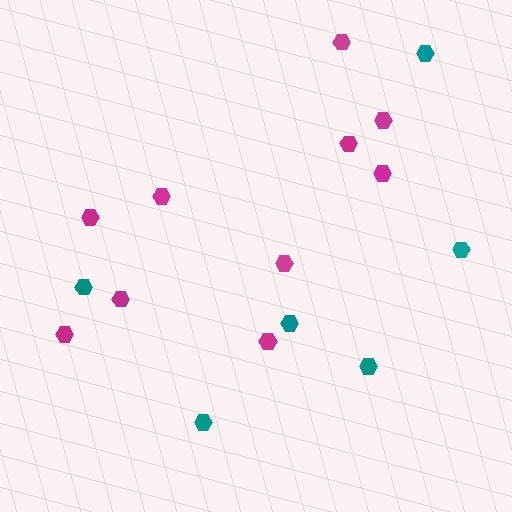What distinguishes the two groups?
There are 2 groups: one group of magenta hexagons (10) and one group of teal hexagons (6).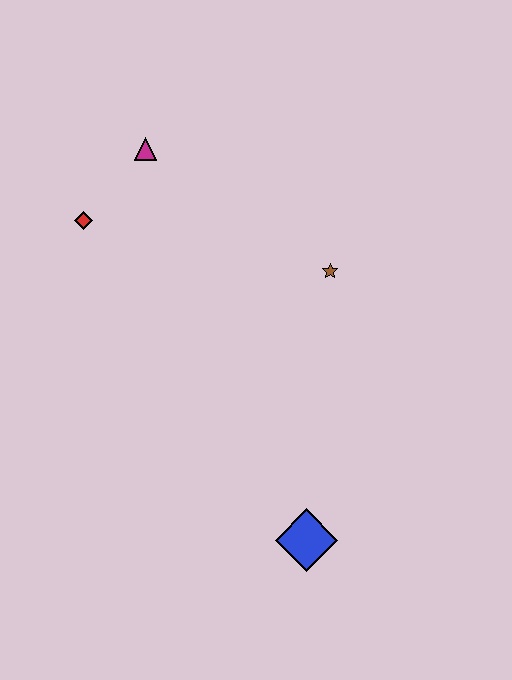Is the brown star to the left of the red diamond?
No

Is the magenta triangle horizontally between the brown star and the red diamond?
Yes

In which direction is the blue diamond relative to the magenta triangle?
The blue diamond is below the magenta triangle.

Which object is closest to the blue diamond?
The brown star is closest to the blue diamond.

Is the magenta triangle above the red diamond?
Yes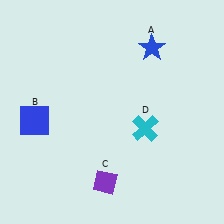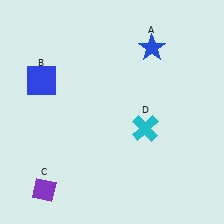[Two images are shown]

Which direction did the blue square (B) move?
The blue square (B) moved up.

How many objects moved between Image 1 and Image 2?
2 objects moved between the two images.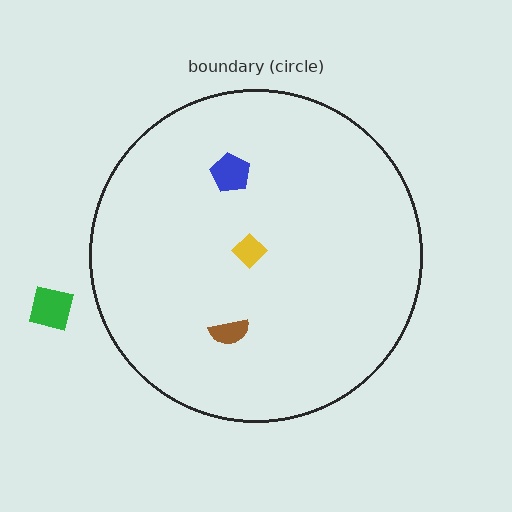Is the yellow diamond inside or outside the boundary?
Inside.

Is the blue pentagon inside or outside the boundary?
Inside.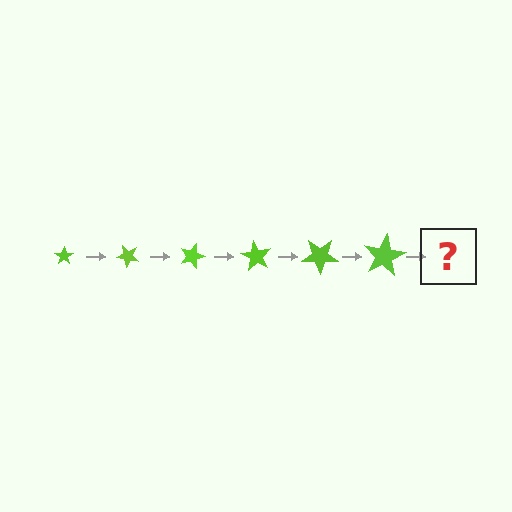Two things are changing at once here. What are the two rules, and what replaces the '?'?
The two rules are that the star grows larger each step and it rotates 45 degrees each step. The '?' should be a star, larger than the previous one and rotated 270 degrees from the start.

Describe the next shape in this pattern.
It should be a star, larger than the previous one and rotated 270 degrees from the start.